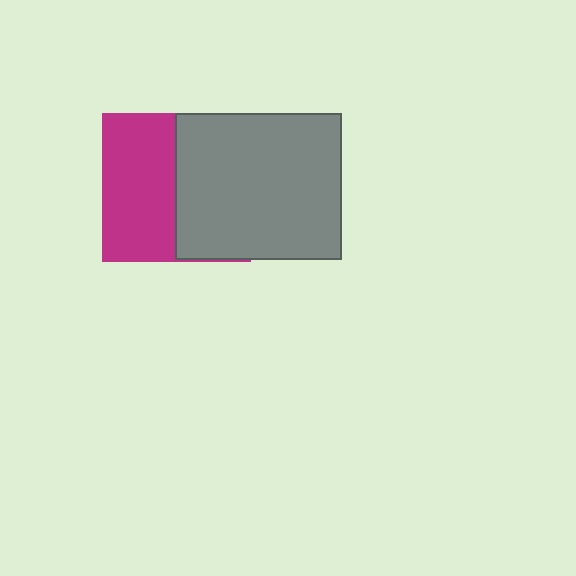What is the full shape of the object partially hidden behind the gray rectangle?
The partially hidden object is a magenta square.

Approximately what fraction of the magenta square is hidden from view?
Roughly 50% of the magenta square is hidden behind the gray rectangle.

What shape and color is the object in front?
The object in front is a gray rectangle.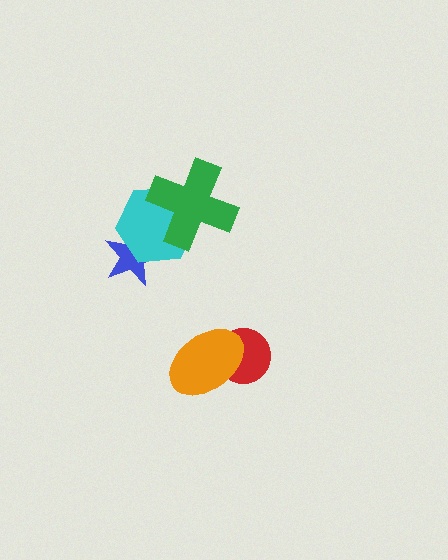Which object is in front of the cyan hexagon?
The green cross is in front of the cyan hexagon.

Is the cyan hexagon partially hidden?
Yes, it is partially covered by another shape.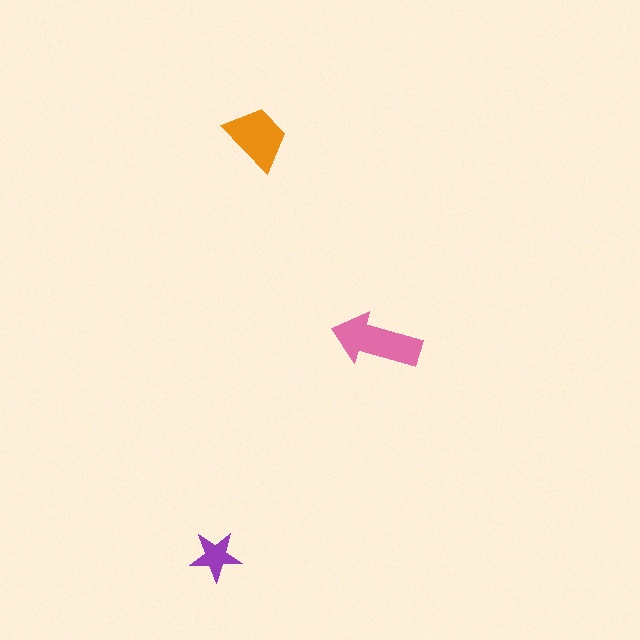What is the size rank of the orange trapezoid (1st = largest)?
2nd.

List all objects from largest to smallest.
The pink arrow, the orange trapezoid, the purple star.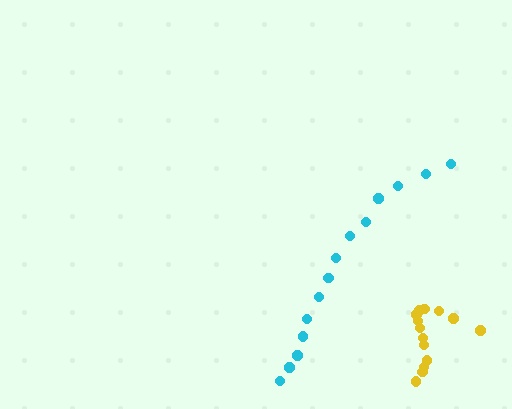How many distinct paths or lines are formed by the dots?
There are 2 distinct paths.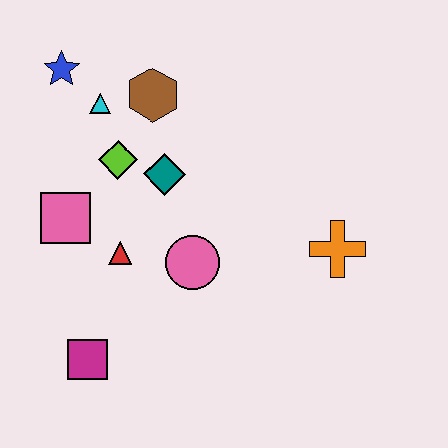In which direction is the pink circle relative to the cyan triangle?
The pink circle is below the cyan triangle.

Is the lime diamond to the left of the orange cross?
Yes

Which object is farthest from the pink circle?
The blue star is farthest from the pink circle.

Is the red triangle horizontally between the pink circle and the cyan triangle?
Yes